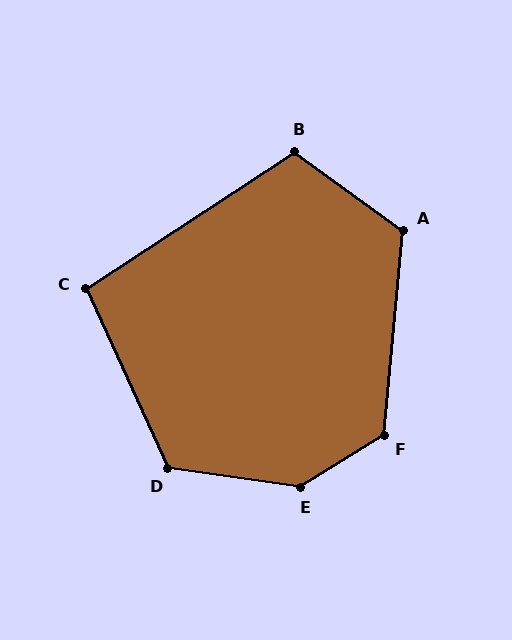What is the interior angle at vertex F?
Approximately 127 degrees (obtuse).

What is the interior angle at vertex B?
Approximately 111 degrees (obtuse).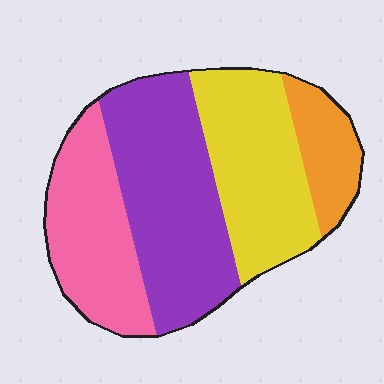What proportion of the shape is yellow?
Yellow takes up about one quarter (1/4) of the shape.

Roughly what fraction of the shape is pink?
Pink covers about 25% of the shape.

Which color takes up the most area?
Purple, at roughly 35%.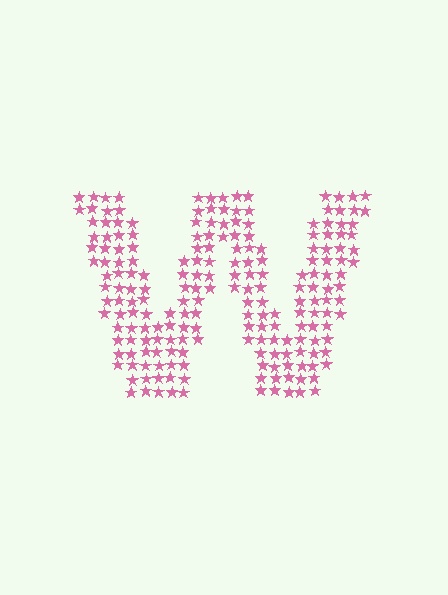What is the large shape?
The large shape is the letter W.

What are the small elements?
The small elements are stars.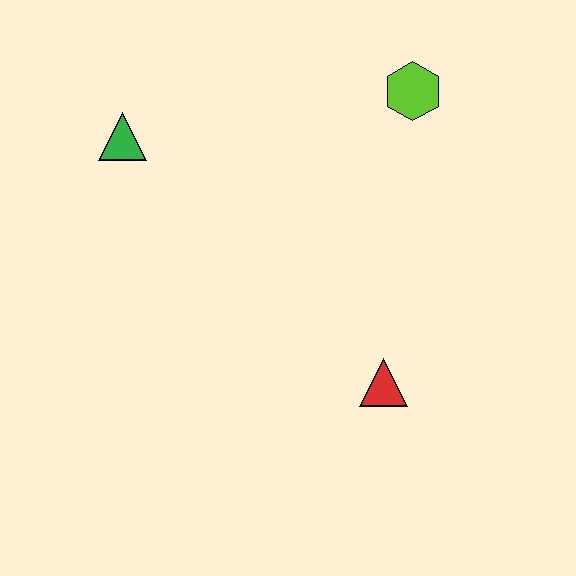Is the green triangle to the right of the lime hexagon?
No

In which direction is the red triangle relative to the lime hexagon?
The red triangle is below the lime hexagon.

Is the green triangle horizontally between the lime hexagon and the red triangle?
No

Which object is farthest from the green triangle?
The red triangle is farthest from the green triangle.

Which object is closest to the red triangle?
The lime hexagon is closest to the red triangle.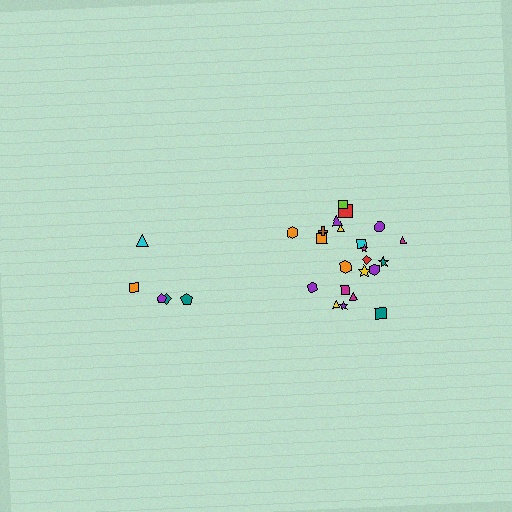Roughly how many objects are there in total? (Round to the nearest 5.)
Roughly 25 objects in total.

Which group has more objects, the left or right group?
The right group.